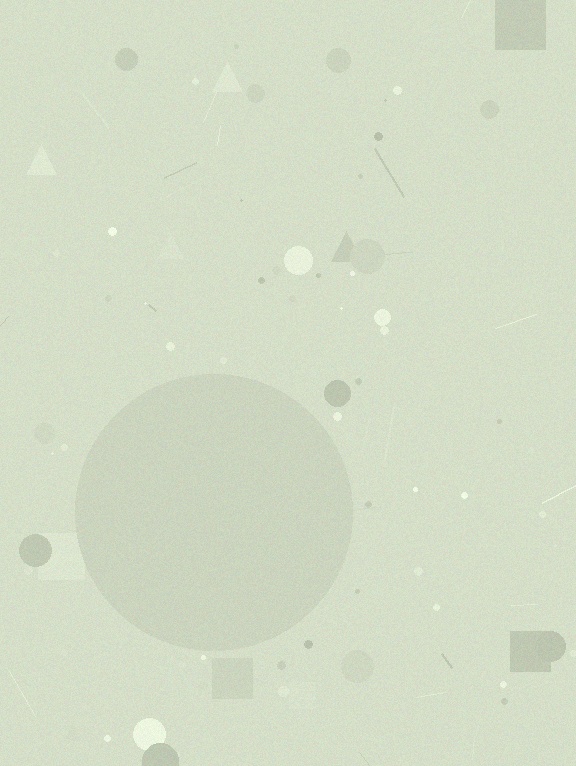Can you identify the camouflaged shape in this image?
The camouflaged shape is a circle.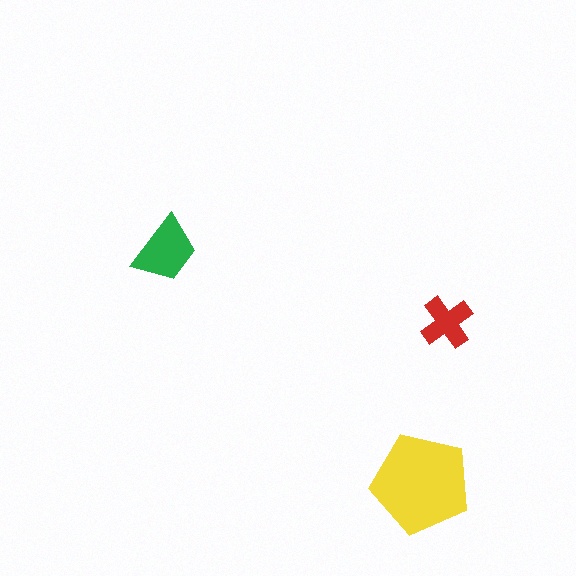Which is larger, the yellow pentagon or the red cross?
The yellow pentagon.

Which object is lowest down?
The yellow pentagon is bottommost.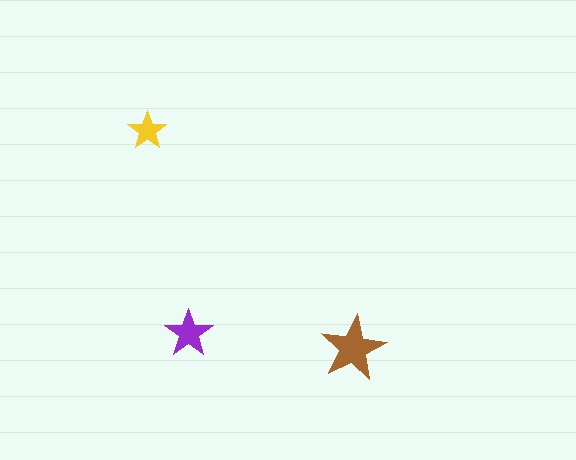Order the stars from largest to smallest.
the brown one, the purple one, the yellow one.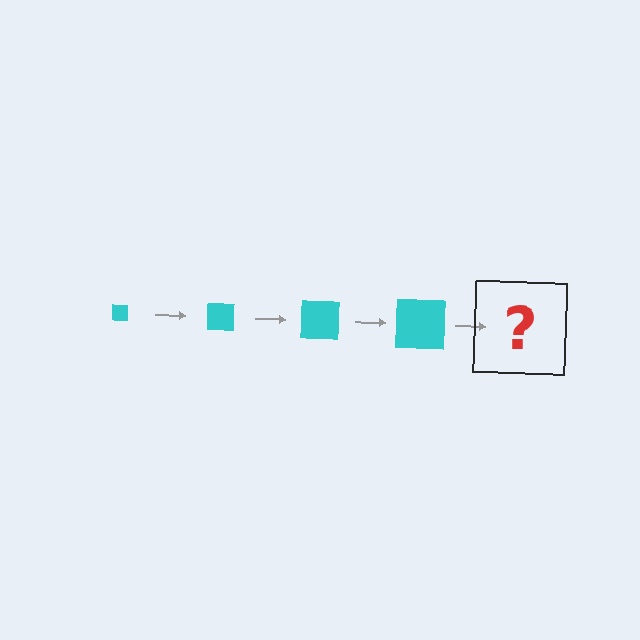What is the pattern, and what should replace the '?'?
The pattern is that the square gets progressively larger each step. The '?' should be a cyan square, larger than the previous one.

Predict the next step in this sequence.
The next step is a cyan square, larger than the previous one.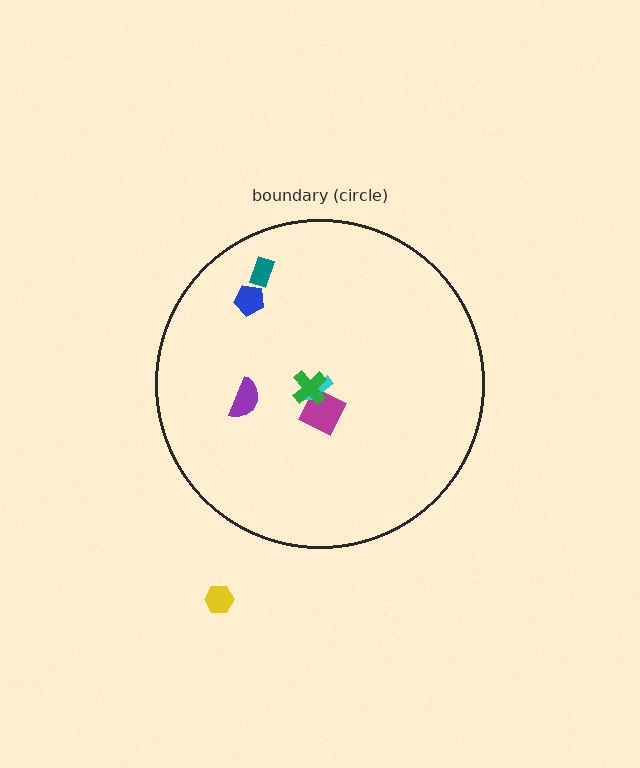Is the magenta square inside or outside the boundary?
Inside.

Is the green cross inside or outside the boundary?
Inside.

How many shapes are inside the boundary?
6 inside, 1 outside.